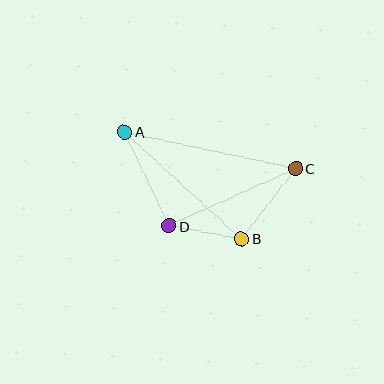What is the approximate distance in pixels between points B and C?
The distance between B and C is approximately 89 pixels.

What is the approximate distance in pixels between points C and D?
The distance between C and D is approximately 139 pixels.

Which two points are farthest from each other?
Points A and C are farthest from each other.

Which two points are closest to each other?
Points B and D are closest to each other.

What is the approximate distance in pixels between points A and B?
The distance between A and B is approximately 158 pixels.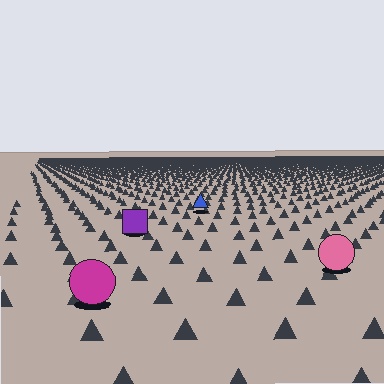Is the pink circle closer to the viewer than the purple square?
Yes. The pink circle is closer — you can tell from the texture gradient: the ground texture is coarser near it.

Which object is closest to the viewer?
The magenta circle is closest. The texture marks near it are larger and more spread out.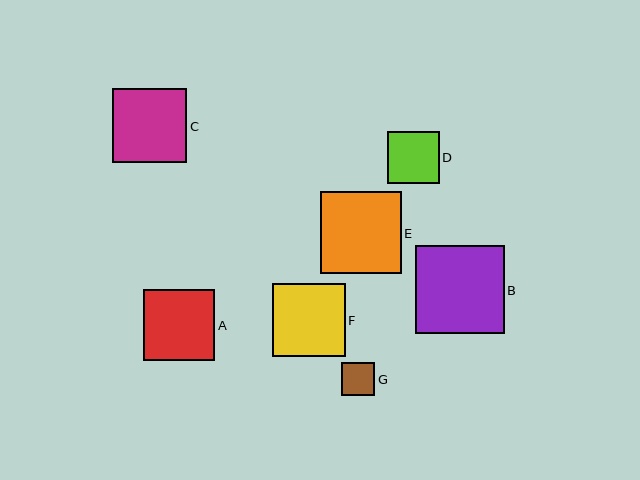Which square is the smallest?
Square G is the smallest with a size of approximately 33 pixels.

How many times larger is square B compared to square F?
Square B is approximately 1.2 times the size of square F.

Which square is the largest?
Square B is the largest with a size of approximately 89 pixels.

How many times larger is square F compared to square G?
Square F is approximately 2.2 times the size of square G.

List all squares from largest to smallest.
From largest to smallest: B, E, C, F, A, D, G.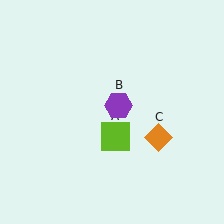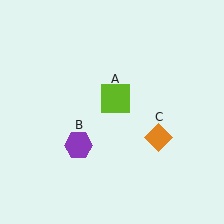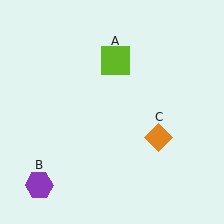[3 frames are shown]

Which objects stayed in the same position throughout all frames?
Orange diamond (object C) remained stationary.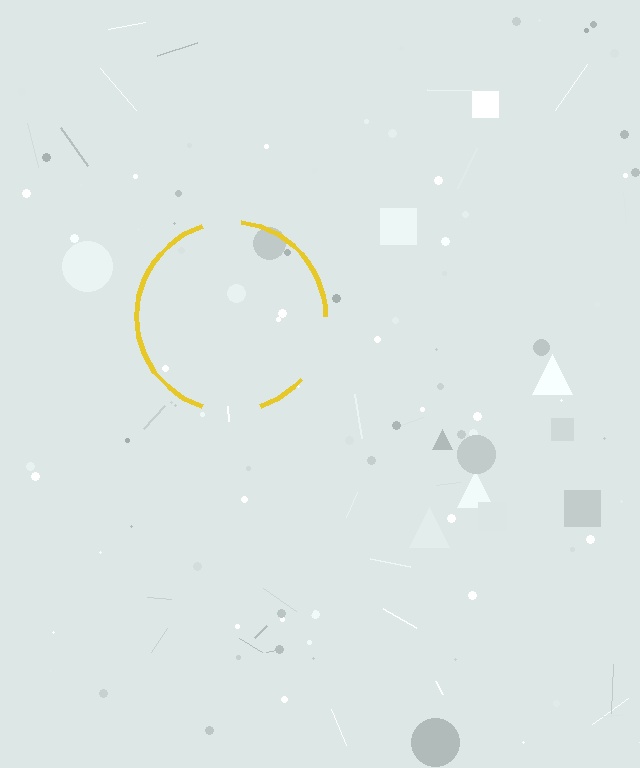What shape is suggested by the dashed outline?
The dashed outline suggests a circle.